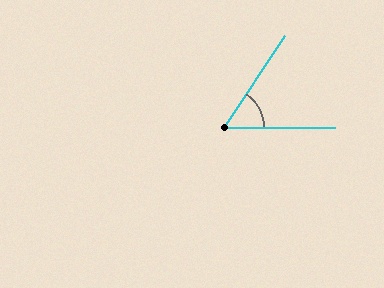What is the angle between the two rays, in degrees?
Approximately 56 degrees.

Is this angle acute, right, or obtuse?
It is acute.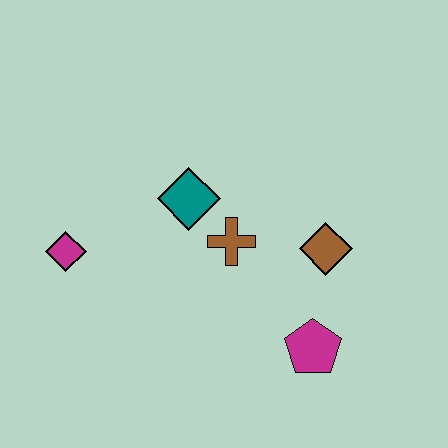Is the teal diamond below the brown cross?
No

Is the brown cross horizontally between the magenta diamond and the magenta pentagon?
Yes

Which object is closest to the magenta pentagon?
The brown diamond is closest to the magenta pentagon.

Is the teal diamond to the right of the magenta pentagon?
No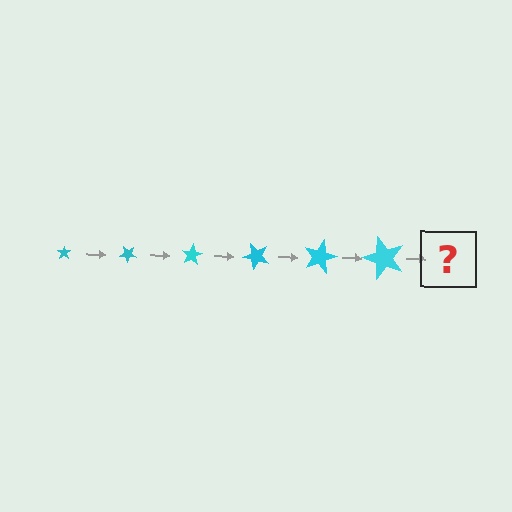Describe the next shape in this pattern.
It should be a star, larger than the previous one and rotated 240 degrees from the start.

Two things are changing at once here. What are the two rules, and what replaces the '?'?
The two rules are that the star grows larger each step and it rotates 40 degrees each step. The '?' should be a star, larger than the previous one and rotated 240 degrees from the start.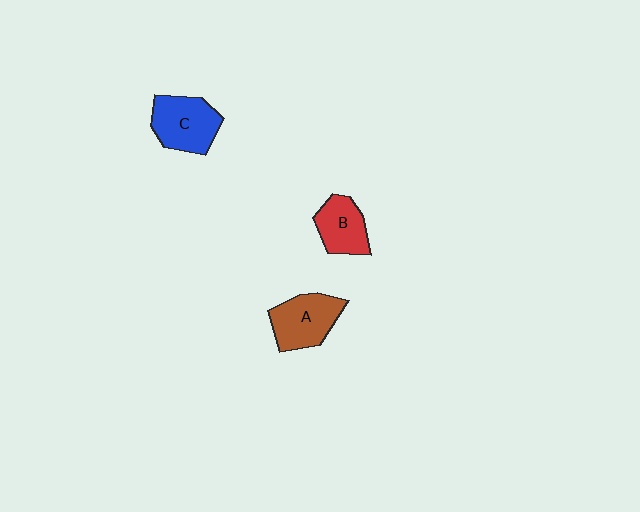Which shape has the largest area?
Shape C (blue).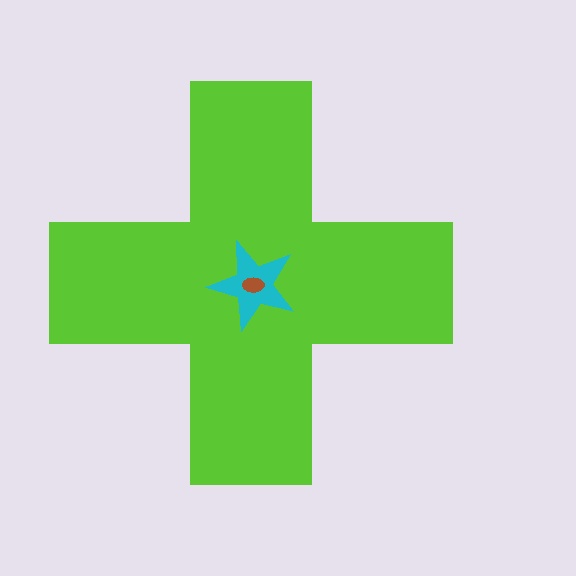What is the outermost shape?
The lime cross.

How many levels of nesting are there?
3.